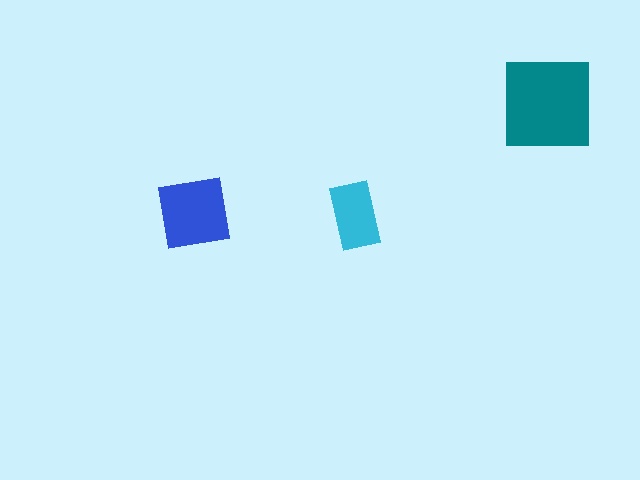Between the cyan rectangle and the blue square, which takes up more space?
The blue square.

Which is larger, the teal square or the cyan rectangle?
The teal square.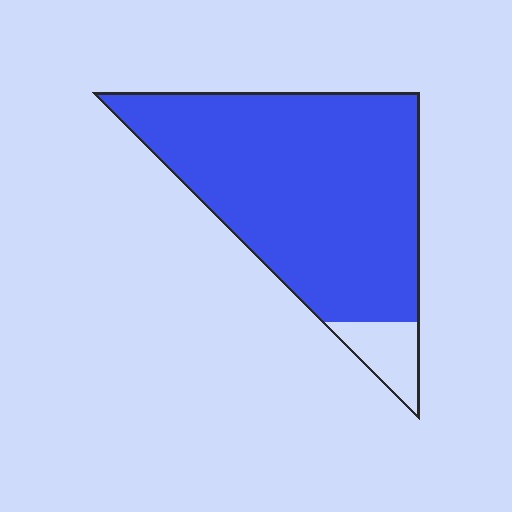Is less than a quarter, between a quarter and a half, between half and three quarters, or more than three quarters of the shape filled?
More than three quarters.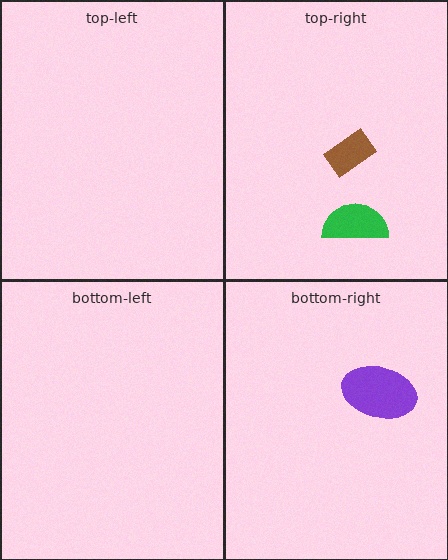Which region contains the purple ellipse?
The bottom-right region.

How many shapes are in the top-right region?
2.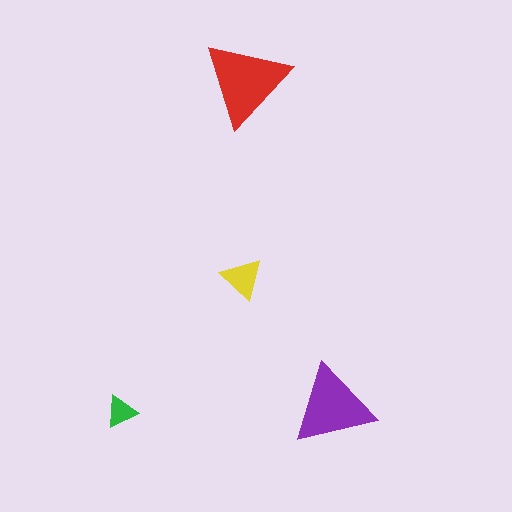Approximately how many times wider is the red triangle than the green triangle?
About 2.5 times wider.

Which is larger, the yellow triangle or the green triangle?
The yellow one.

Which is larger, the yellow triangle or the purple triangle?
The purple one.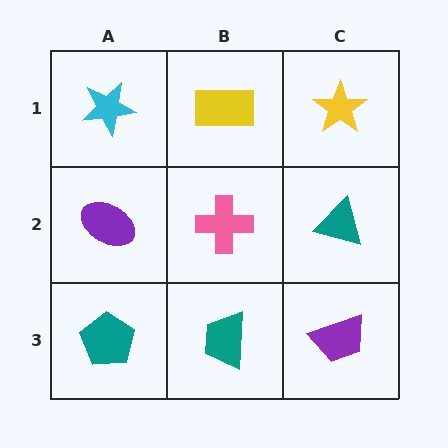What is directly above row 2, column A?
A cyan star.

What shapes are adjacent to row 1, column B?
A pink cross (row 2, column B), a cyan star (row 1, column A), a yellow star (row 1, column C).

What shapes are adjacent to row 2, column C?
A yellow star (row 1, column C), a purple trapezoid (row 3, column C), a pink cross (row 2, column B).